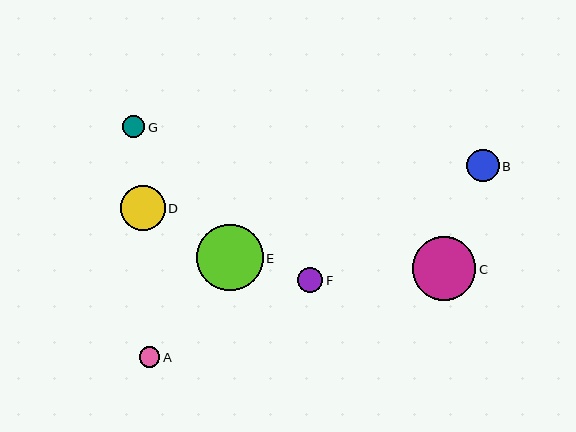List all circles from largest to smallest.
From largest to smallest: E, C, D, B, F, G, A.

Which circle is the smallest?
Circle A is the smallest with a size of approximately 20 pixels.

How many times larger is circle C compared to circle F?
Circle C is approximately 2.5 times the size of circle F.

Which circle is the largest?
Circle E is the largest with a size of approximately 66 pixels.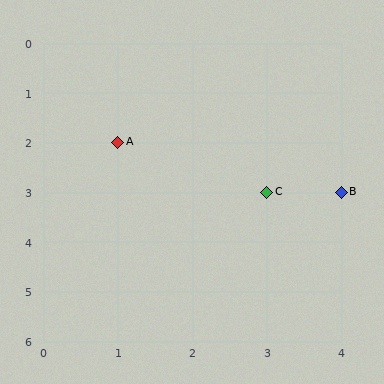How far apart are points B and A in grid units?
Points B and A are 3 columns and 1 row apart (about 3.2 grid units diagonally).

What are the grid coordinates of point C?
Point C is at grid coordinates (3, 3).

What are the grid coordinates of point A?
Point A is at grid coordinates (1, 2).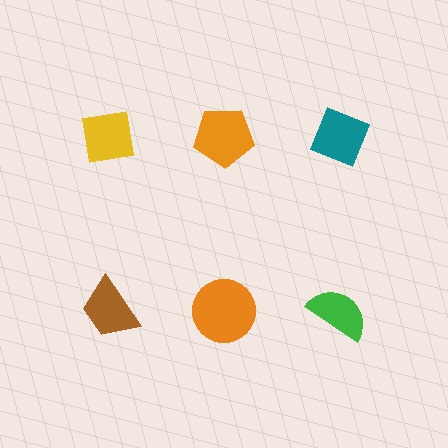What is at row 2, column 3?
A green semicircle.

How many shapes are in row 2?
3 shapes.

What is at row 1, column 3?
A teal diamond.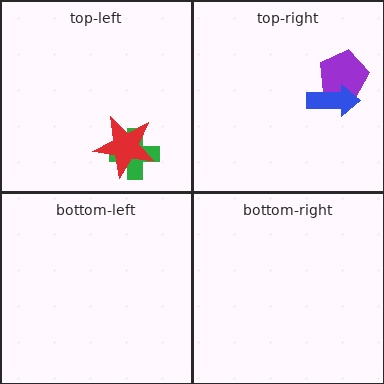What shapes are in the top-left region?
The green cross, the red star.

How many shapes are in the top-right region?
2.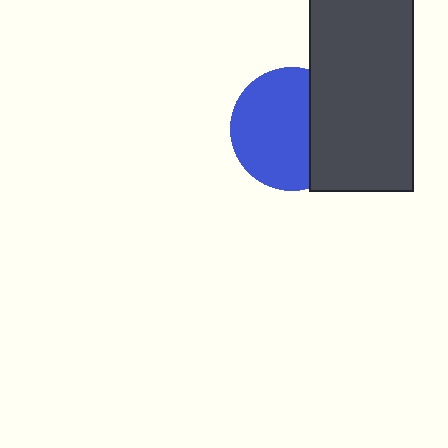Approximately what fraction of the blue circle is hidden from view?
Roughly 32% of the blue circle is hidden behind the dark gray rectangle.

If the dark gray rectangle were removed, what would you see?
You would see the complete blue circle.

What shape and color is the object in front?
The object in front is a dark gray rectangle.